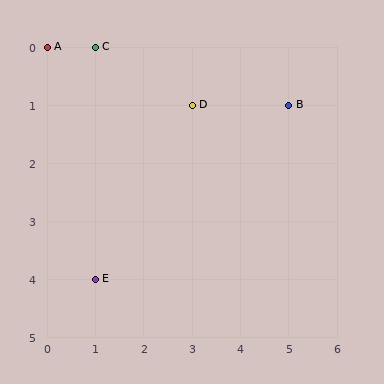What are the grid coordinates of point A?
Point A is at grid coordinates (0, 0).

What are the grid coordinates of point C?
Point C is at grid coordinates (1, 0).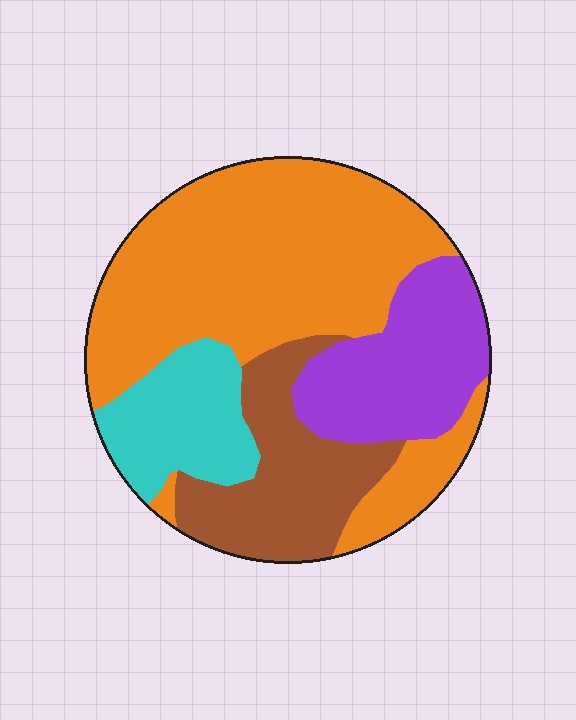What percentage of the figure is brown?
Brown covers about 20% of the figure.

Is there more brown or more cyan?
Brown.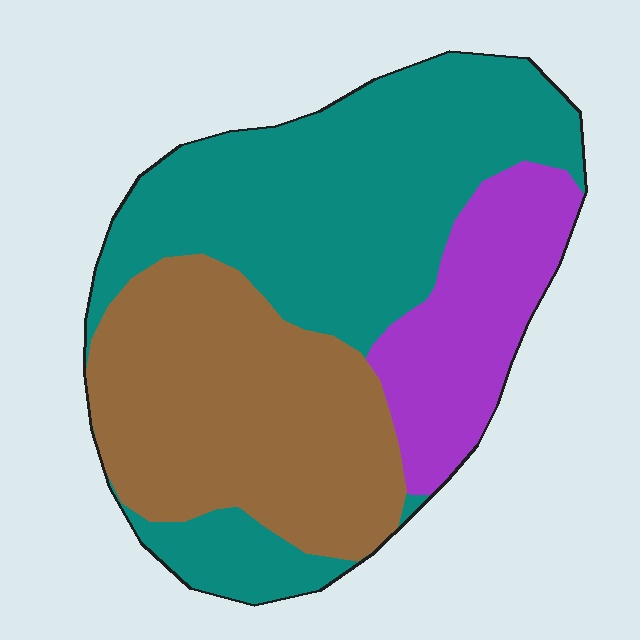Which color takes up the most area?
Teal, at roughly 45%.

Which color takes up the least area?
Purple, at roughly 20%.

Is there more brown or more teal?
Teal.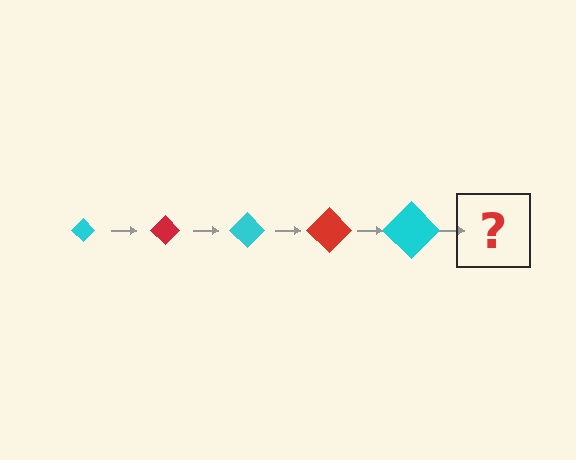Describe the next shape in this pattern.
It should be a red diamond, larger than the previous one.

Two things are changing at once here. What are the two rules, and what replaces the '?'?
The two rules are that the diamond grows larger each step and the color cycles through cyan and red. The '?' should be a red diamond, larger than the previous one.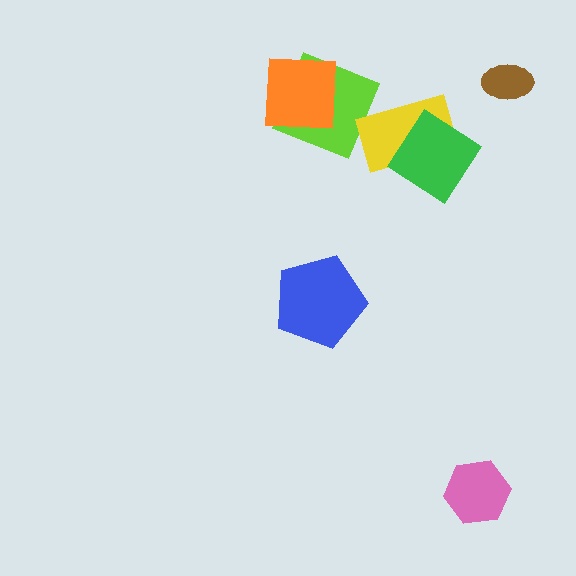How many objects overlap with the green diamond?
1 object overlaps with the green diamond.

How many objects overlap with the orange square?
1 object overlaps with the orange square.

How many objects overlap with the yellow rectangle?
1 object overlaps with the yellow rectangle.